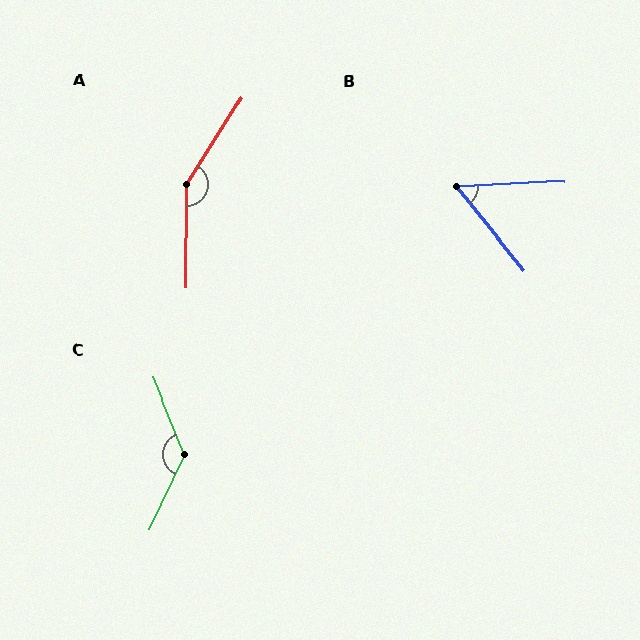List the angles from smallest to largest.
B (54°), C (133°), A (147°).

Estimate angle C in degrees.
Approximately 133 degrees.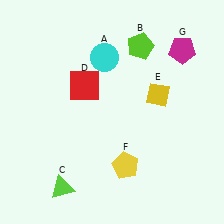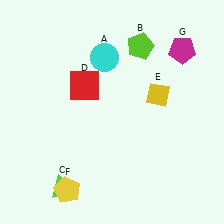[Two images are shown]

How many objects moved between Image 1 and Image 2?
1 object moved between the two images.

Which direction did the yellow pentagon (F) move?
The yellow pentagon (F) moved left.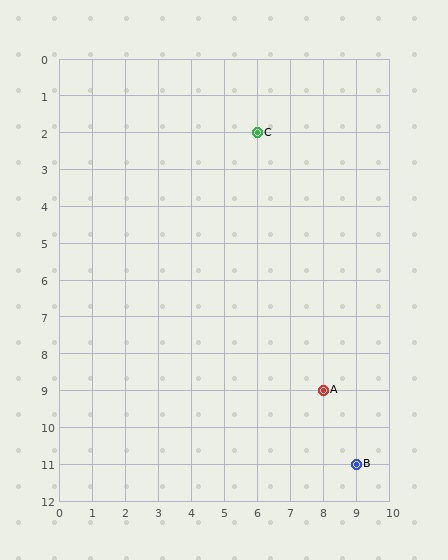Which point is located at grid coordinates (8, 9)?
Point A is at (8, 9).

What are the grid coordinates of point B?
Point B is at grid coordinates (9, 11).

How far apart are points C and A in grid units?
Points C and A are 2 columns and 7 rows apart (about 7.3 grid units diagonally).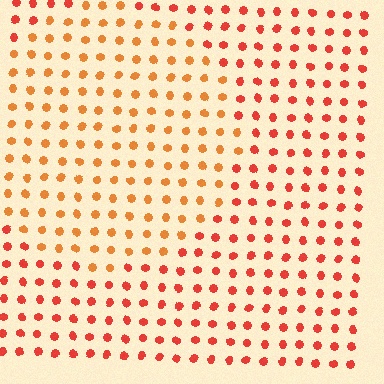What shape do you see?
I see a circle.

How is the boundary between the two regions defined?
The boundary is defined purely by a slight shift in hue (about 25 degrees). Spacing, size, and orientation are identical on both sides.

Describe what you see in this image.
The image is filled with small red elements in a uniform arrangement. A circle-shaped region is visible where the elements are tinted to a slightly different hue, forming a subtle color boundary.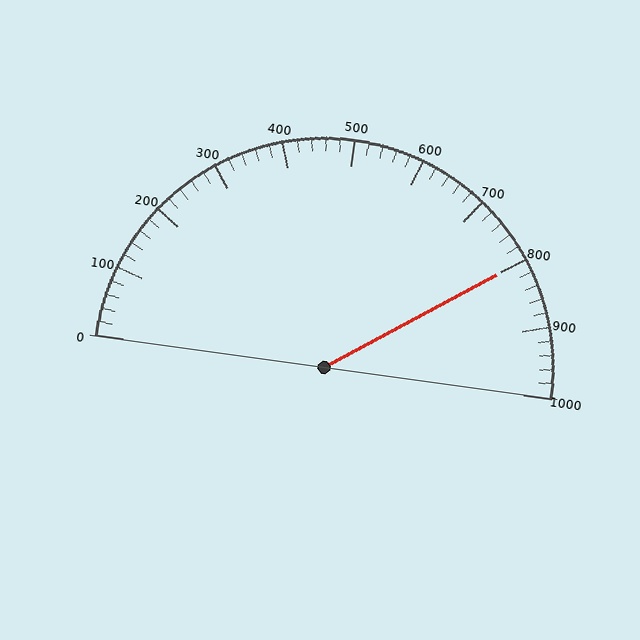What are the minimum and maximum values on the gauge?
The gauge ranges from 0 to 1000.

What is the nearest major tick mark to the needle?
The nearest major tick mark is 800.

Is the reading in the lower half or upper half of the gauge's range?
The reading is in the upper half of the range (0 to 1000).